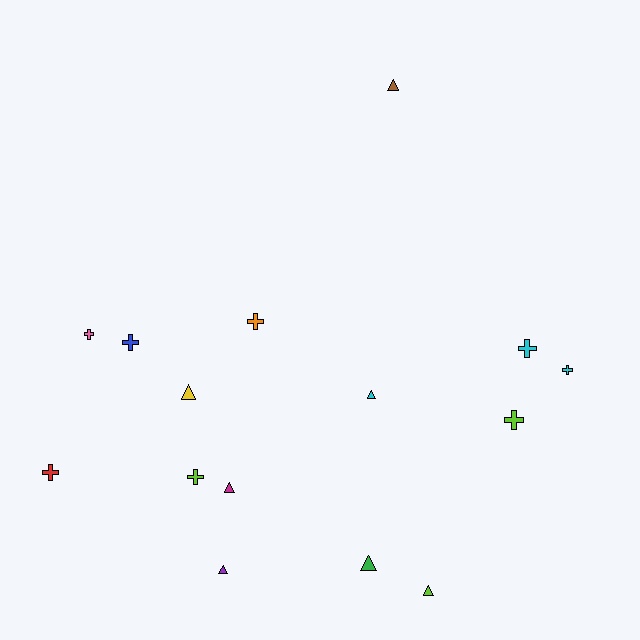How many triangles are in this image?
There are 7 triangles.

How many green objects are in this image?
There is 1 green object.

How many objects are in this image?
There are 15 objects.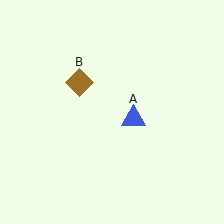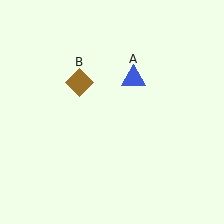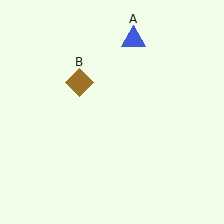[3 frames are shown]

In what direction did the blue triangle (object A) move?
The blue triangle (object A) moved up.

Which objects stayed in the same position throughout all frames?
Brown diamond (object B) remained stationary.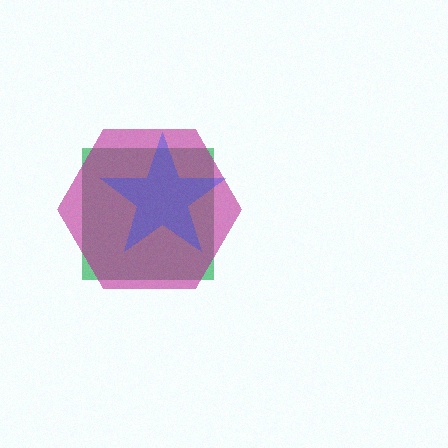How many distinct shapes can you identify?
There are 3 distinct shapes: a green square, a magenta hexagon, a blue star.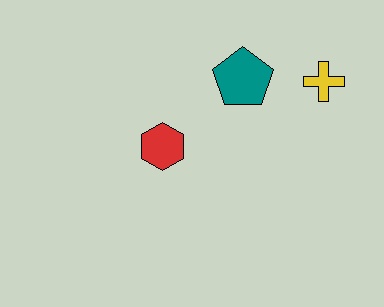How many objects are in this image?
There are 3 objects.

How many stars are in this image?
There are no stars.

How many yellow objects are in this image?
There is 1 yellow object.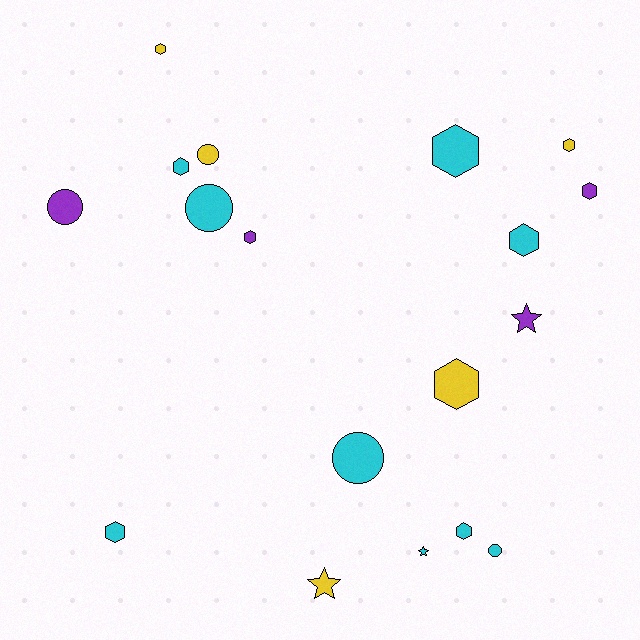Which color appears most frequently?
Cyan, with 9 objects.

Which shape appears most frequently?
Hexagon, with 10 objects.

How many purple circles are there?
There is 1 purple circle.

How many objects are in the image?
There are 18 objects.